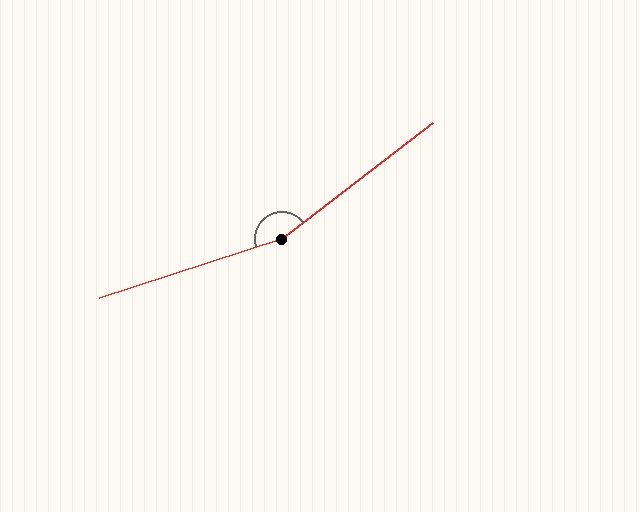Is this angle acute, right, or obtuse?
It is obtuse.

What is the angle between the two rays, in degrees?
Approximately 160 degrees.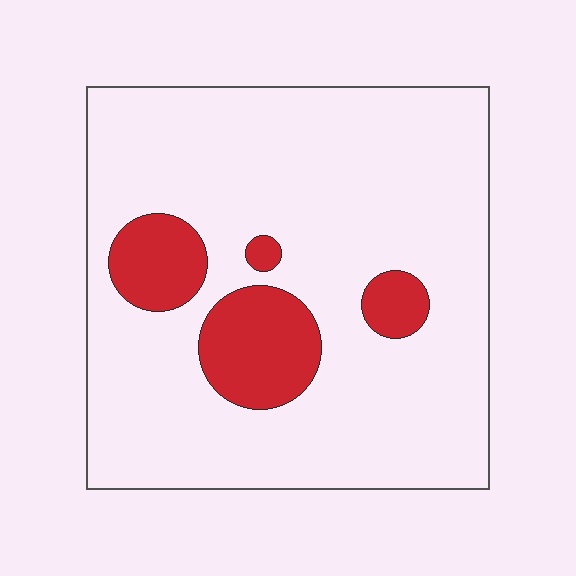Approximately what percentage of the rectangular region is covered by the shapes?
Approximately 15%.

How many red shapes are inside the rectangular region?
4.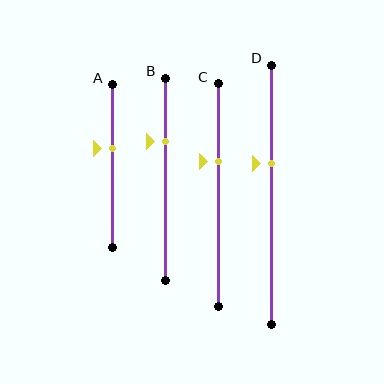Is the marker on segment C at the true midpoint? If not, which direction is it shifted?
No, the marker on segment C is shifted upward by about 15% of the segment length.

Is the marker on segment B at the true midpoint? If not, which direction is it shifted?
No, the marker on segment B is shifted upward by about 19% of the segment length.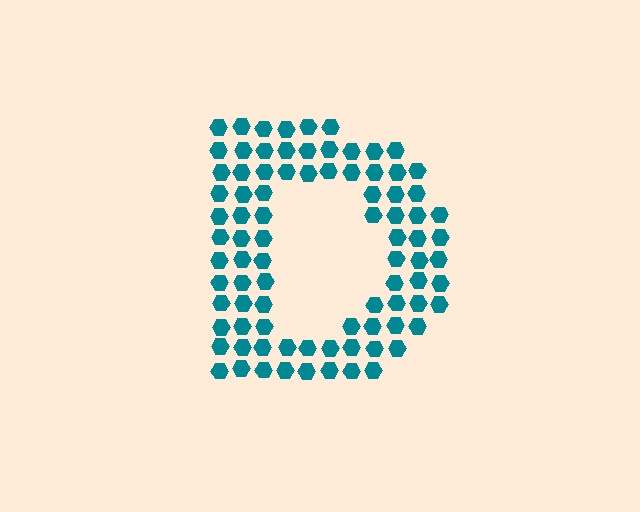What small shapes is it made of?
It is made of small hexagons.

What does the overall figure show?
The overall figure shows the letter D.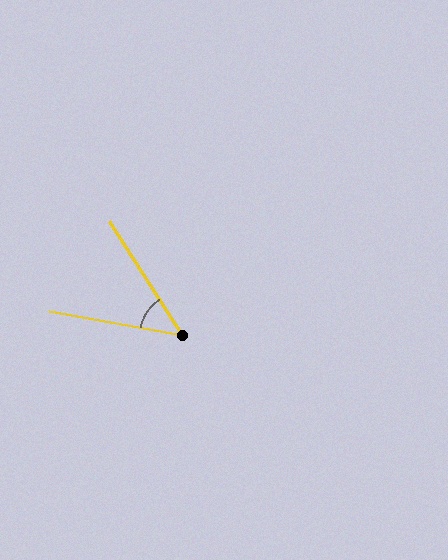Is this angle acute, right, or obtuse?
It is acute.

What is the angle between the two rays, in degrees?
Approximately 47 degrees.